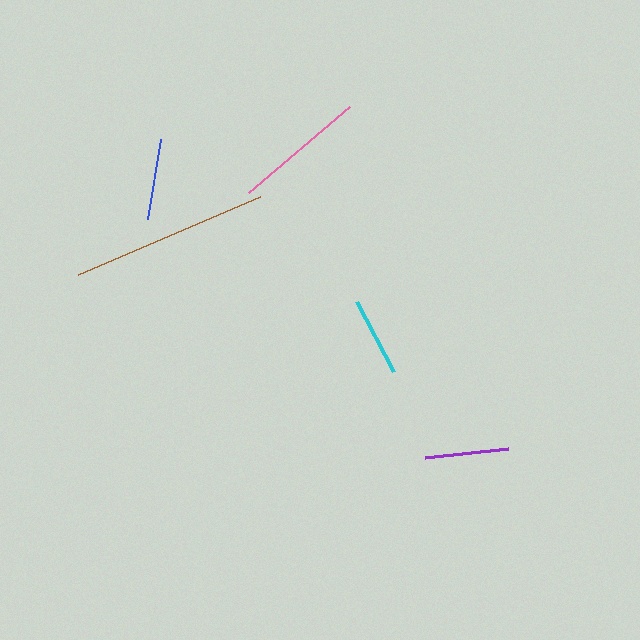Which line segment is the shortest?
The cyan line is the shortest at approximately 79 pixels.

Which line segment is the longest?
The brown line is the longest at approximately 199 pixels.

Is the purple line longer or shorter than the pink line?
The pink line is longer than the purple line.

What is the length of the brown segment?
The brown segment is approximately 199 pixels long.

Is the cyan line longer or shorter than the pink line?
The pink line is longer than the cyan line.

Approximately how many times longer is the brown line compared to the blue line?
The brown line is approximately 2.5 times the length of the blue line.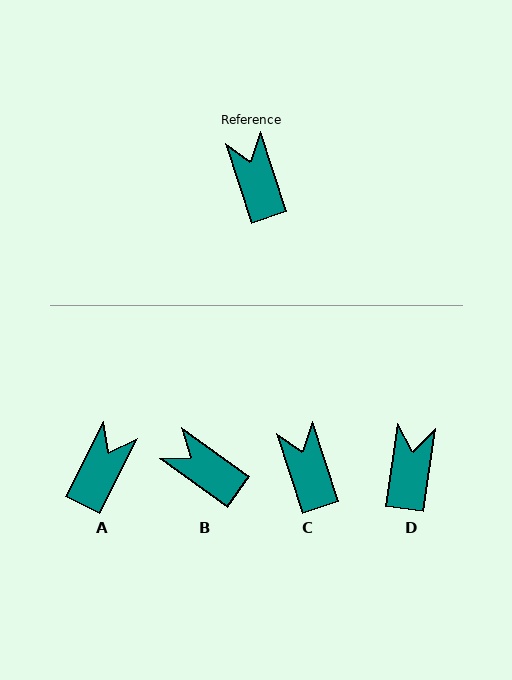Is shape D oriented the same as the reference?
No, it is off by about 27 degrees.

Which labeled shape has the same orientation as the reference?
C.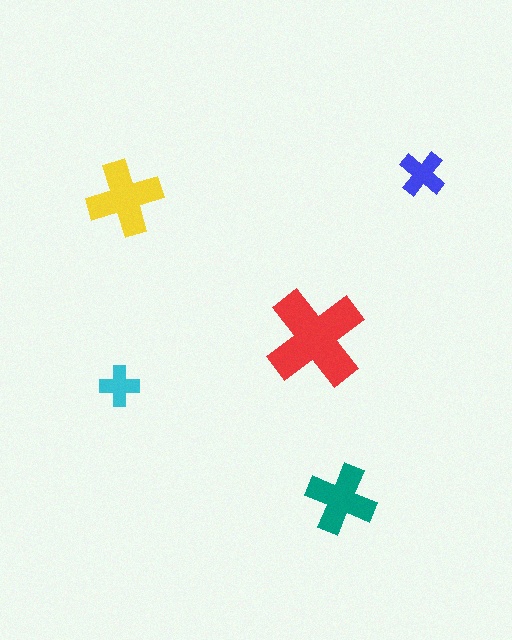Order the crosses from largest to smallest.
the red one, the yellow one, the teal one, the blue one, the cyan one.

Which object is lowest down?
The teal cross is bottommost.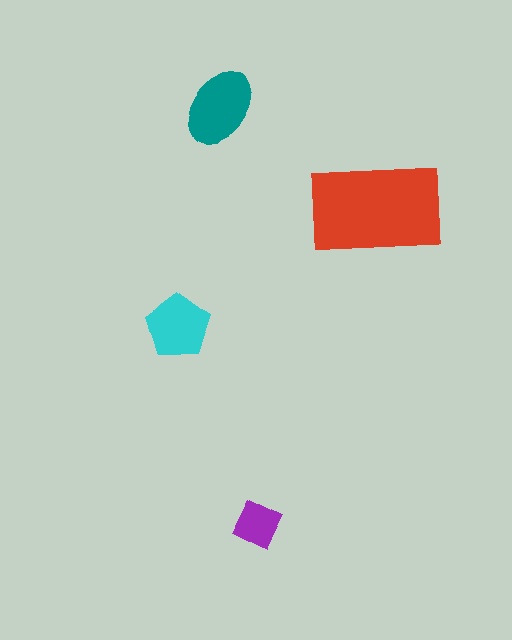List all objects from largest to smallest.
The red rectangle, the teal ellipse, the cyan pentagon, the purple diamond.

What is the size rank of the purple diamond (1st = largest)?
4th.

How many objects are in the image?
There are 4 objects in the image.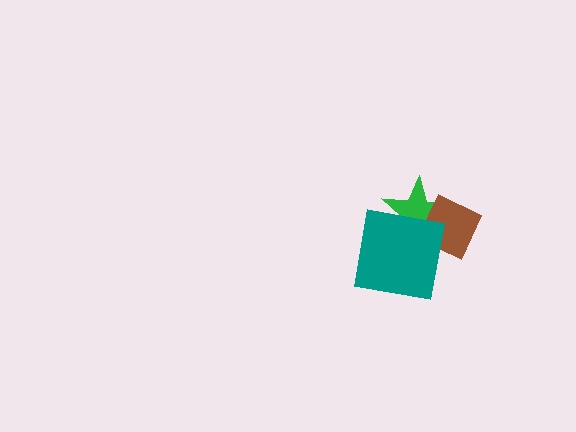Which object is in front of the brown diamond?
The teal square is in front of the brown diamond.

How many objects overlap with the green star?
2 objects overlap with the green star.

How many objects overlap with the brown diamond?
2 objects overlap with the brown diamond.